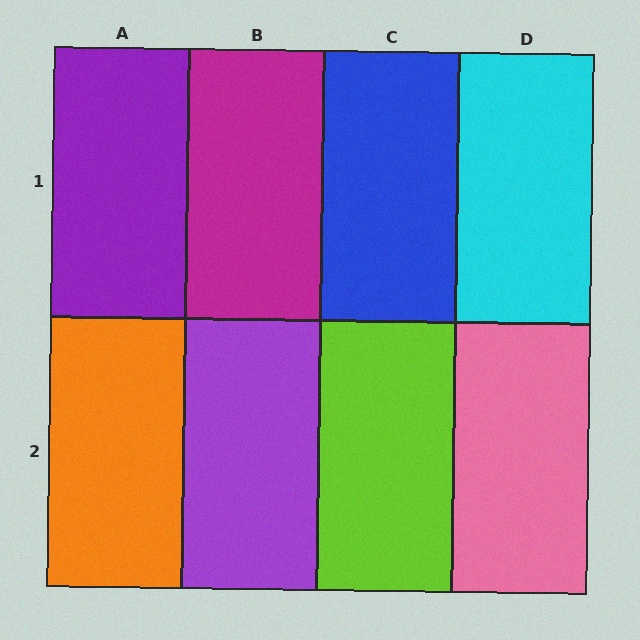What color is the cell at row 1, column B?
Magenta.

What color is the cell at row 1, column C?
Blue.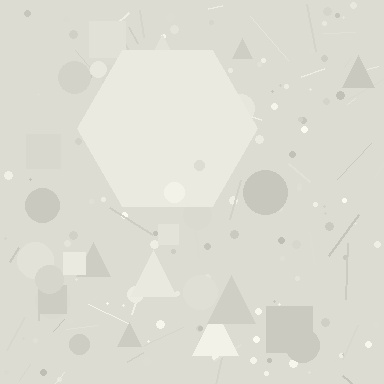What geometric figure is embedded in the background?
A hexagon is embedded in the background.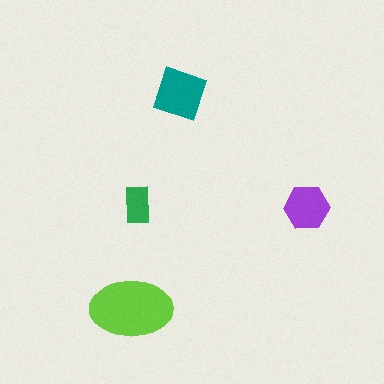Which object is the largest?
The lime ellipse.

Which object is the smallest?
The green rectangle.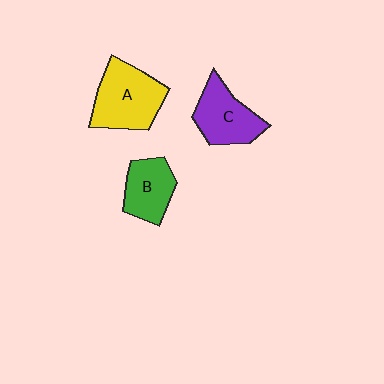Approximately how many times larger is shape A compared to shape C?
Approximately 1.3 times.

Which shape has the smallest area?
Shape B (green).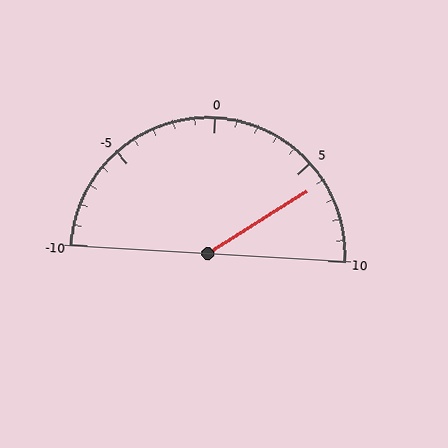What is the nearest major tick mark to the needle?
The nearest major tick mark is 5.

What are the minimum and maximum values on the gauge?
The gauge ranges from -10 to 10.